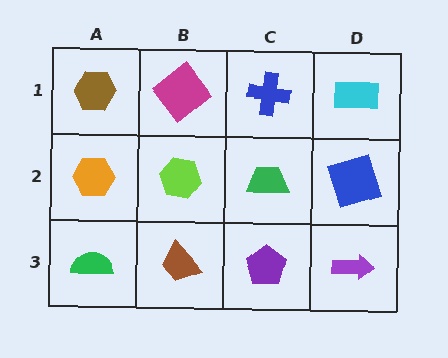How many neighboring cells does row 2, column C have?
4.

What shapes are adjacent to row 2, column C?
A blue cross (row 1, column C), a purple pentagon (row 3, column C), a lime hexagon (row 2, column B), a blue square (row 2, column D).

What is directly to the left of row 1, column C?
A magenta diamond.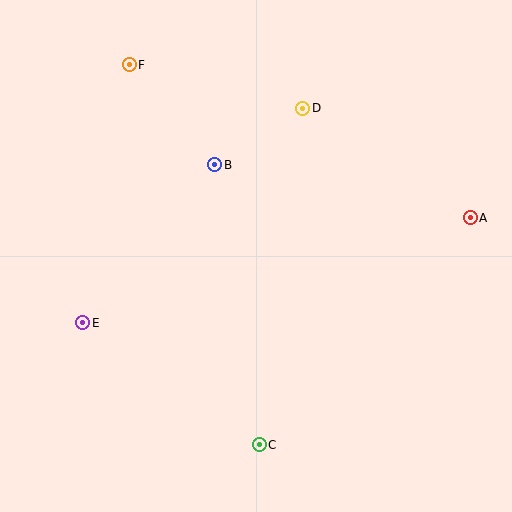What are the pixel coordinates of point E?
Point E is at (83, 323).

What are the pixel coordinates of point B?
Point B is at (215, 165).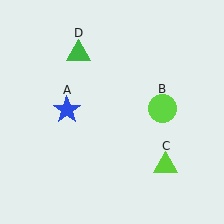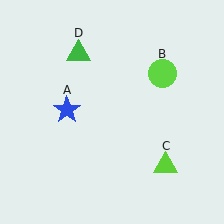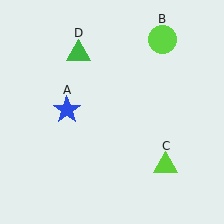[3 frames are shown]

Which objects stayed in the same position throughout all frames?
Blue star (object A) and lime triangle (object C) and green triangle (object D) remained stationary.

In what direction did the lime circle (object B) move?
The lime circle (object B) moved up.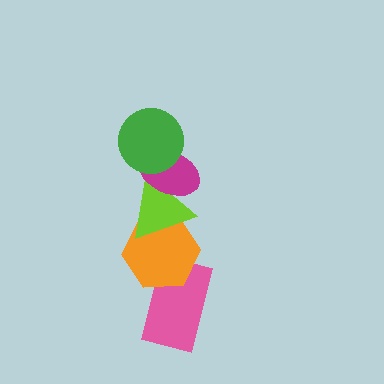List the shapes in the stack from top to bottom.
From top to bottom: the green circle, the magenta ellipse, the lime triangle, the orange hexagon, the pink rectangle.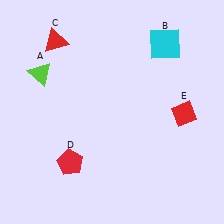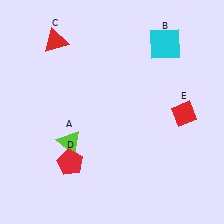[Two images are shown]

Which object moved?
The lime triangle (A) moved down.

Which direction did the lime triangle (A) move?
The lime triangle (A) moved down.